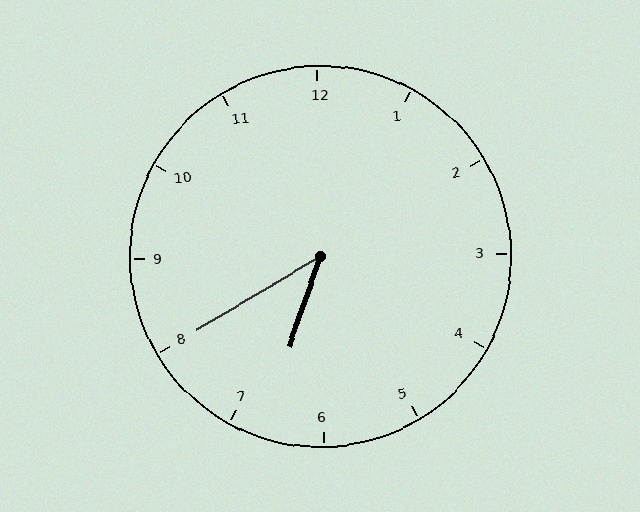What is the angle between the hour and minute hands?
Approximately 40 degrees.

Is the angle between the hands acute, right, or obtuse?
It is acute.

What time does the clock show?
6:40.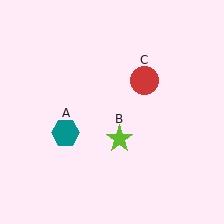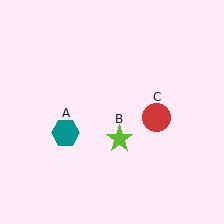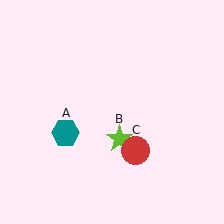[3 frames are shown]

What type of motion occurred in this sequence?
The red circle (object C) rotated clockwise around the center of the scene.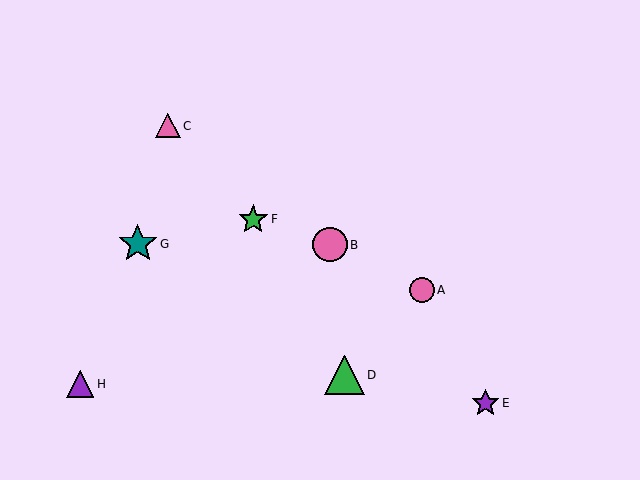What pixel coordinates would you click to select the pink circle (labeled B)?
Click at (330, 245) to select the pink circle B.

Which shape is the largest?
The green triangle (labeled D) is the largest.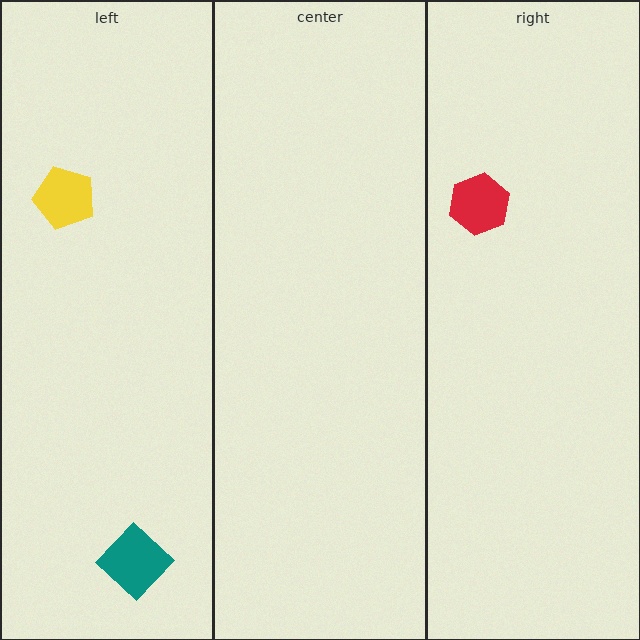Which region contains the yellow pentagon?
The left region.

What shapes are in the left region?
The teal diamond, the yellow pentagon.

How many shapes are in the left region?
2.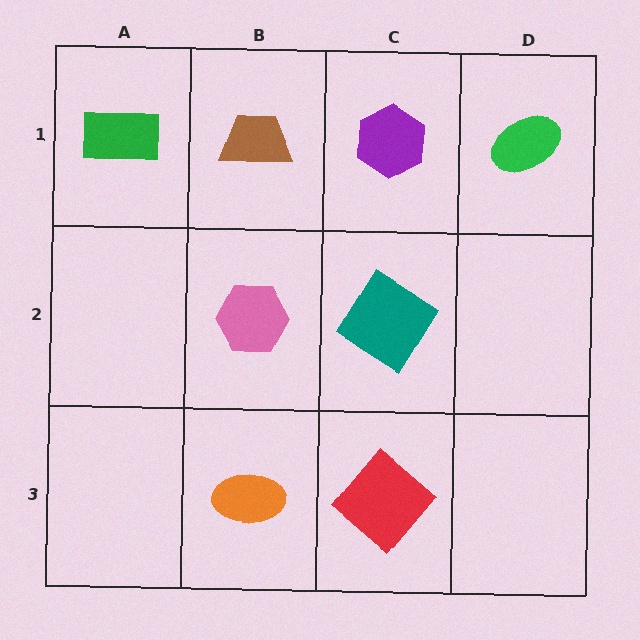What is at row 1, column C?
A purple hexagon.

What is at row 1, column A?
A green rectangle.